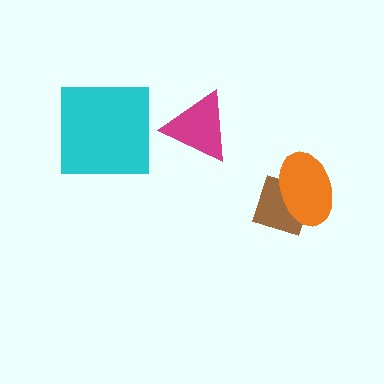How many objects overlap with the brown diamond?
1 object overlaps with the brown diamond.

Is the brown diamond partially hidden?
Yes, it is partially covered by another shape.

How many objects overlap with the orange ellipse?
1 object overlaps with the orange ellipse.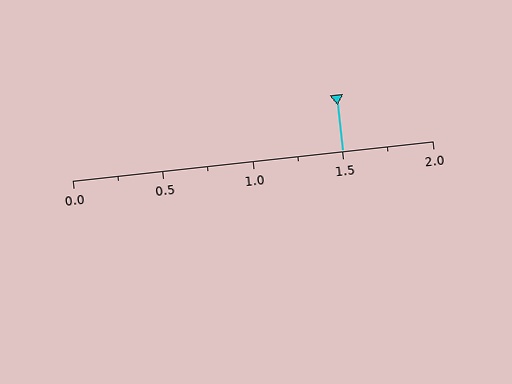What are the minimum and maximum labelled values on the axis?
The axis runs from 0.0 to 2.0.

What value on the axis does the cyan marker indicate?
The marker indicates approximately 1.5.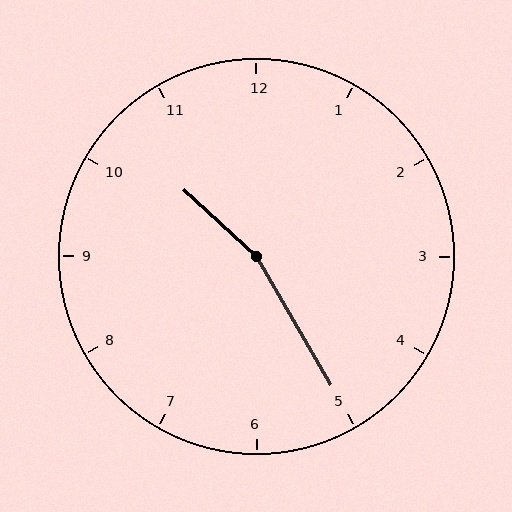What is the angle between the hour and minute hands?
Approximately 162 degrees.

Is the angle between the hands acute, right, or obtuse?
It is obtuse.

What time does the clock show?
10:25.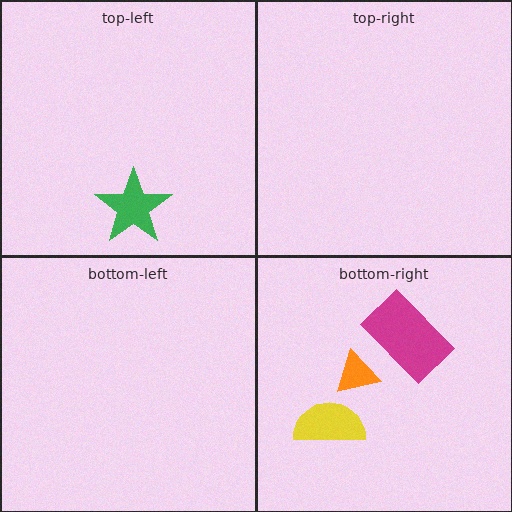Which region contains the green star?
The top-left region.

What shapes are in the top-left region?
The green star.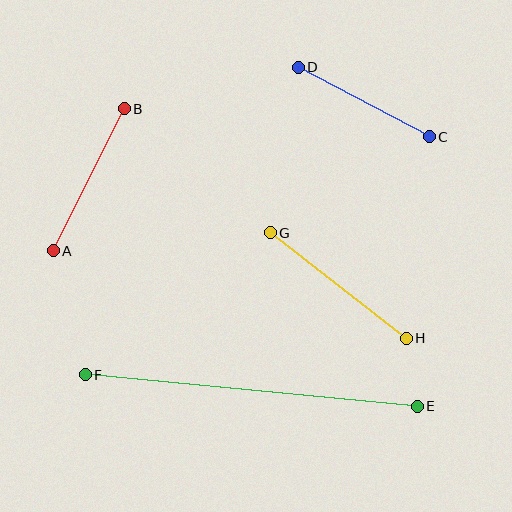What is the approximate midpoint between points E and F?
The midpoint is at approximately (251, 390) pixels.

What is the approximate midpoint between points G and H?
The midpoint is at approximately (338, 286) pixels.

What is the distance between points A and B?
The distance is approximately 159 pixels.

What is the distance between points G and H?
The distance is approximately 172 pixels.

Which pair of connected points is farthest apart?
Points E and F are farthest apart.